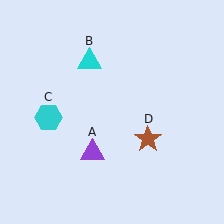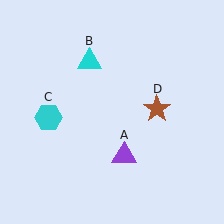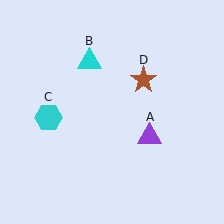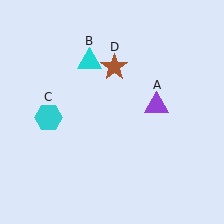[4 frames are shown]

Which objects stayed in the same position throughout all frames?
Cyan triangle (object B) and cyan hexagon (object C) remained stationary.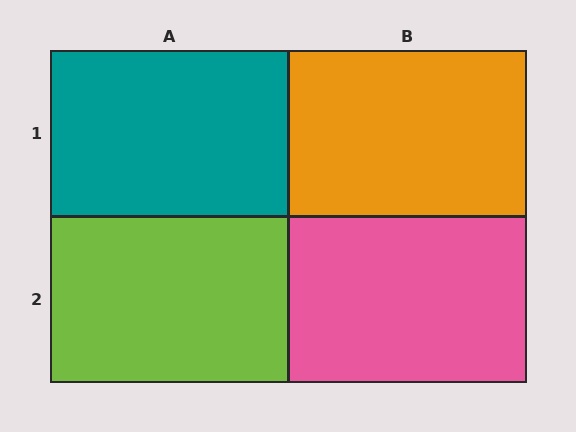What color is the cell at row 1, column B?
Orange.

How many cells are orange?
1 cell is orange.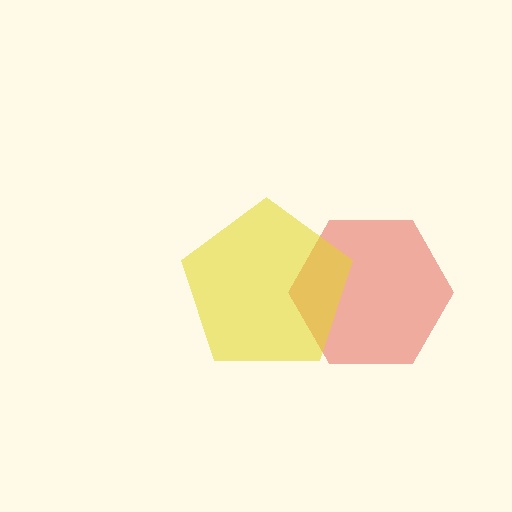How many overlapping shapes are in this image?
There are 2 overlapping shapes in the image.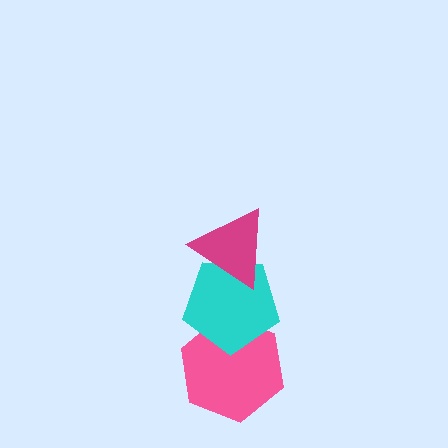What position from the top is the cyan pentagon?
The cyan pentagon is 2nd from the top.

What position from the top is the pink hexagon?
The pink hexagon is 3rd from the top.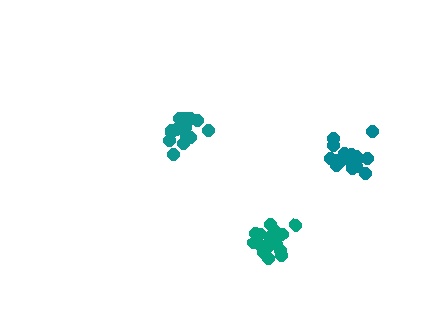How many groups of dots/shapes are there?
There are 3 groups.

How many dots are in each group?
Group 1: 18 dots, Group 2: 19 dots, Group 3: 18 dots (55 total).